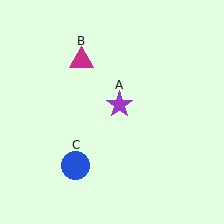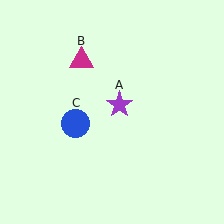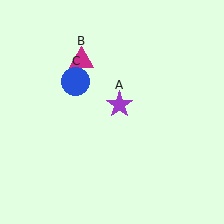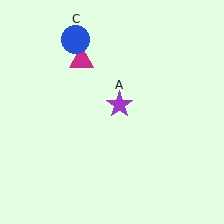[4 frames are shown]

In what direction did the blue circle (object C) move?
The blue circle (object C) moved up.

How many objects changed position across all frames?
1 object changed position: blue circle (object C).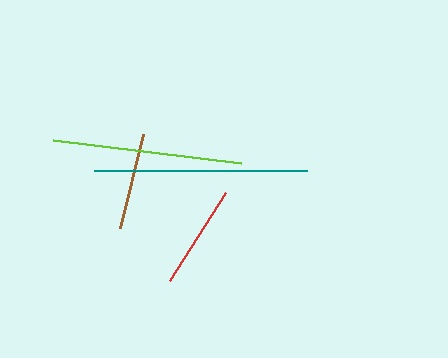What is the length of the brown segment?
The brown segment is approximately 97 pixels long.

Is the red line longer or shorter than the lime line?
The lime line is longer than the red line.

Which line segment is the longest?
The teal line is the longest at approximately 213 pixels.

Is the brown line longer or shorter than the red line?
The red line is longer than the brown line.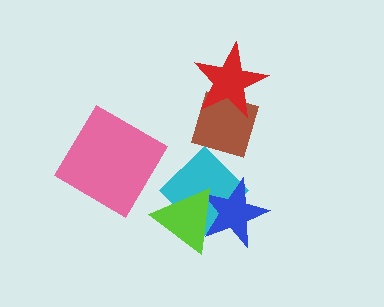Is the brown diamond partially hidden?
Yes, it is partially covered by another shape.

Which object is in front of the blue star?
The lime triangle is in front of the blue star.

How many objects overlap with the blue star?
2 objects overlap with the blue star.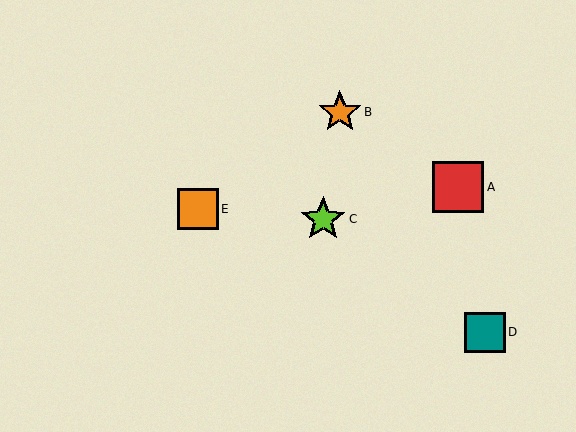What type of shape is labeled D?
Shape D is a teal square.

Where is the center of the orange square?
The center of the orange square is at (198, 209).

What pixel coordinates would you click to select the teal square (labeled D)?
Click at (485, 332) to select the teal square D.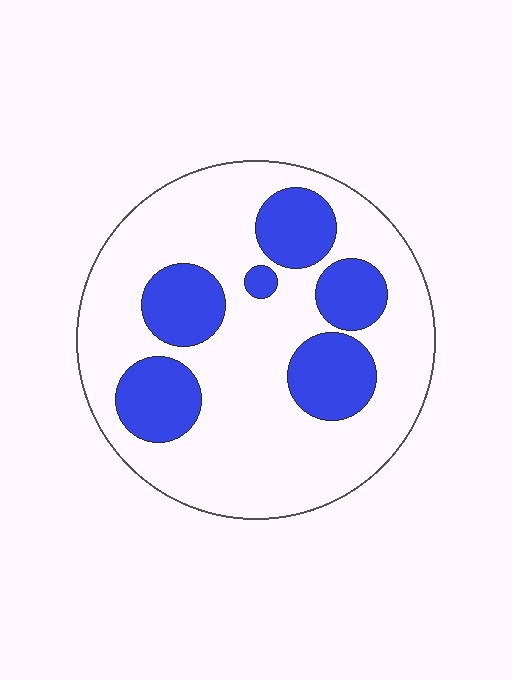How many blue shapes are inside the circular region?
6.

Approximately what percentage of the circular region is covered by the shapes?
Approximately 30%.